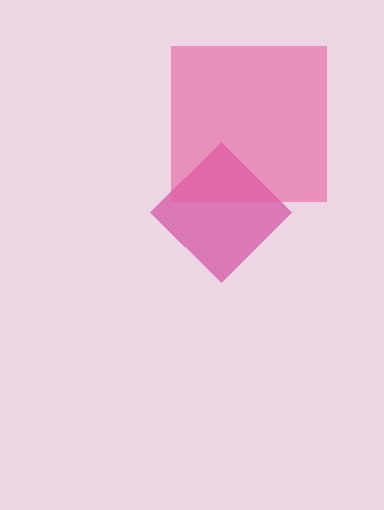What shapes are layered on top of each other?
The layered shapes are: a magenta diamond, a pink square.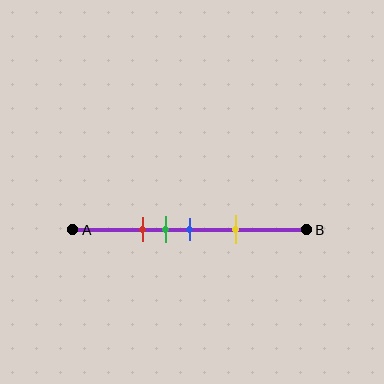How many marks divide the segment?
There are 4 marks dividing the segment.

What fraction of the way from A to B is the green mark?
The green mark is approximately 40% (0.4) of the way from A to B.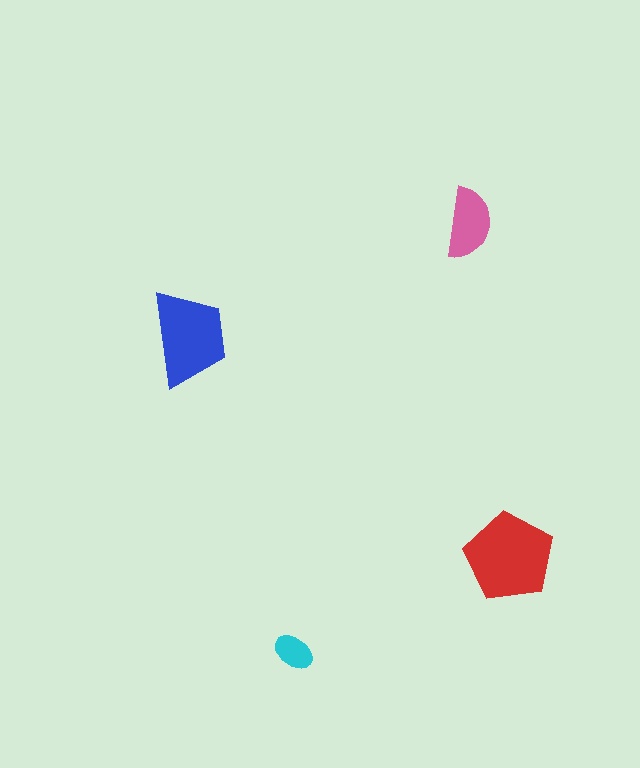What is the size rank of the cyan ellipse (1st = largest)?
4th.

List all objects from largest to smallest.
The red pentagon, the blue trapezoid, the pink semicircle, the cyan ellipse.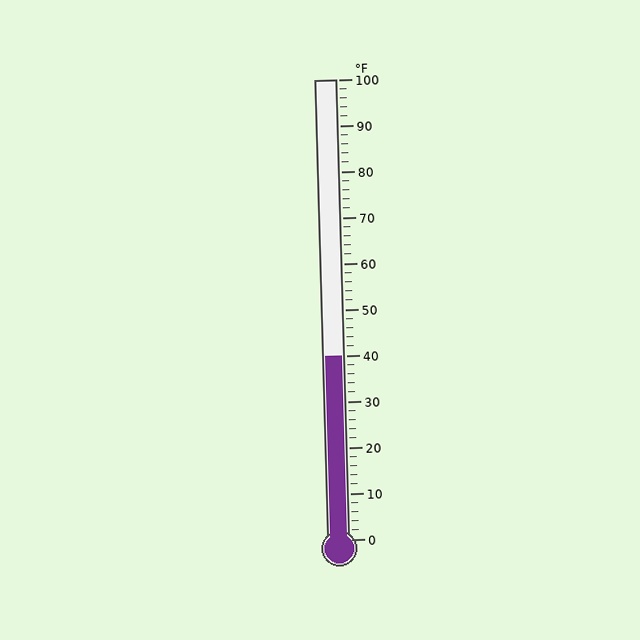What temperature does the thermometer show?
The thermometer shows approximately 40°F.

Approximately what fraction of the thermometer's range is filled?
The thermometer is filled to approximately 40% of its range.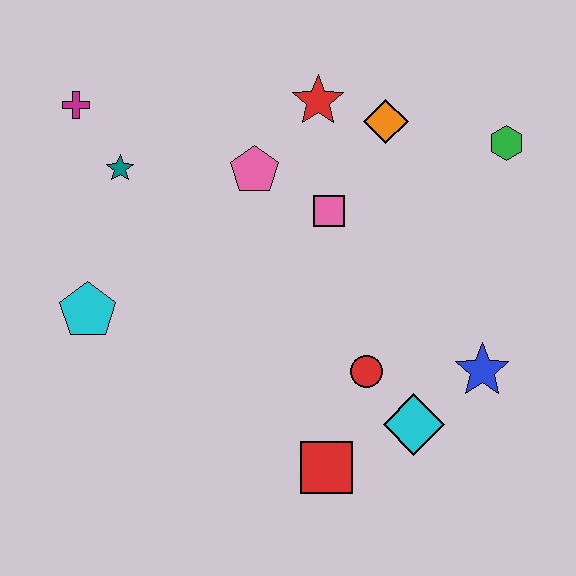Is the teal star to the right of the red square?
No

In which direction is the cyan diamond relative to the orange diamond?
The cyan diamond is below the orange diamond.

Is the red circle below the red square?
No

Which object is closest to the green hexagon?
The orange diamond is closest to the green hexagon.